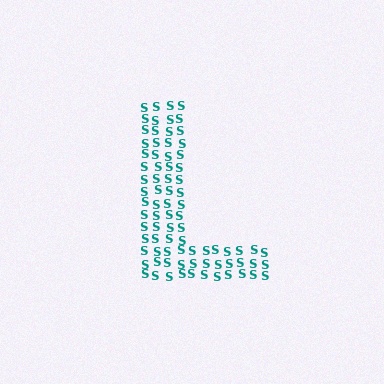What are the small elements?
The small elements are letter S's.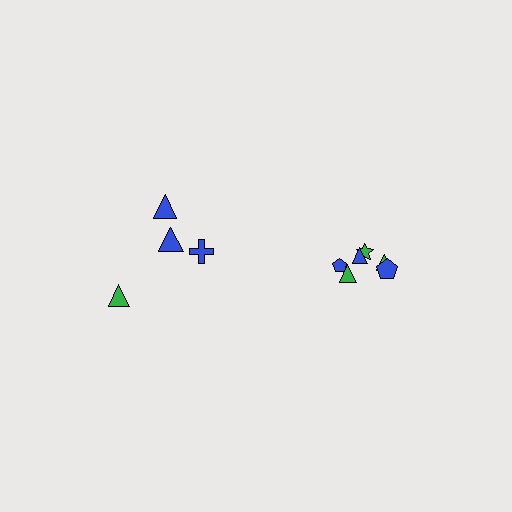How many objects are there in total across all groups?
There are 10 objects.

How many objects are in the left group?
There are 4 objects.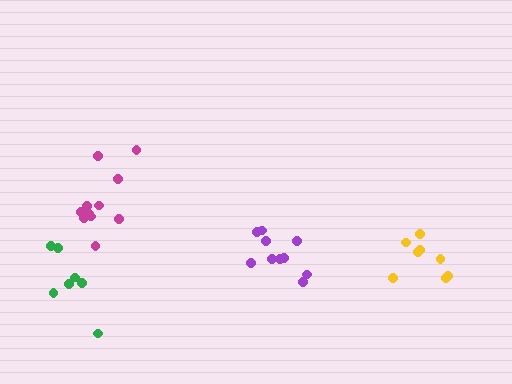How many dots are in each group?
Group 1: 8 dots, Group 2: 7 dots, Group 3: 11 dots, Group 4: 10 dots (36 total).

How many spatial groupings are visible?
There are 4 spatial groupings.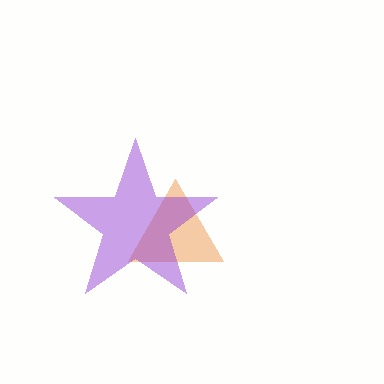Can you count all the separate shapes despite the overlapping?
Yes, there are 2 separate shapes.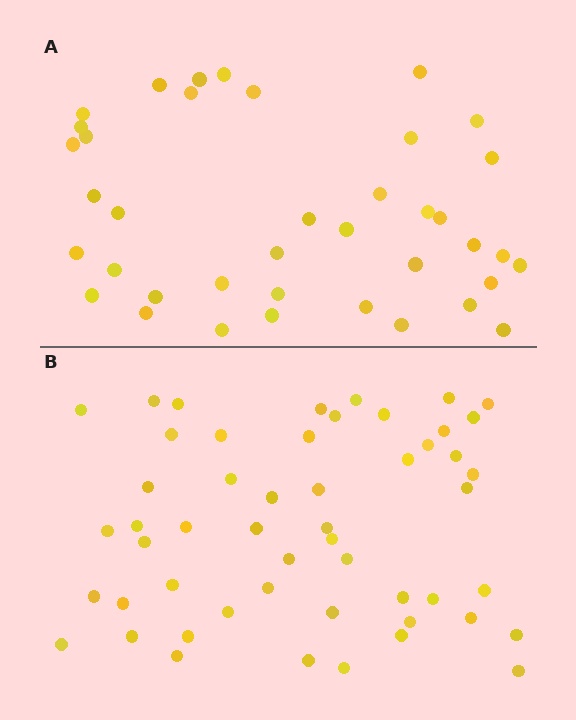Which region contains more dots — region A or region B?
Region B (the bottom region) has more dots.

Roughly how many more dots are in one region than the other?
Region B has approximately 15 more dots than region A.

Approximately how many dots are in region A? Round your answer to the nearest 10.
About 40 dots. (The exact count is 39, which rounds to 40.)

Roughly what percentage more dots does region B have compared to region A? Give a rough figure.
About 35% more.